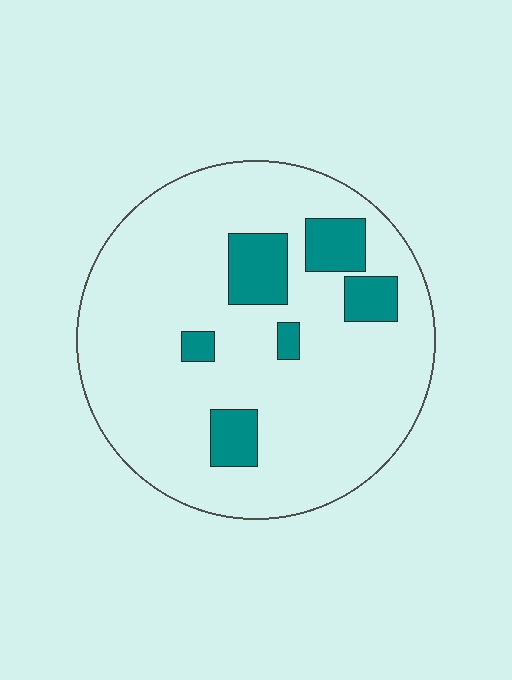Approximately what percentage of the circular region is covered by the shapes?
Approximately 15%.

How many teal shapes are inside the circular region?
6.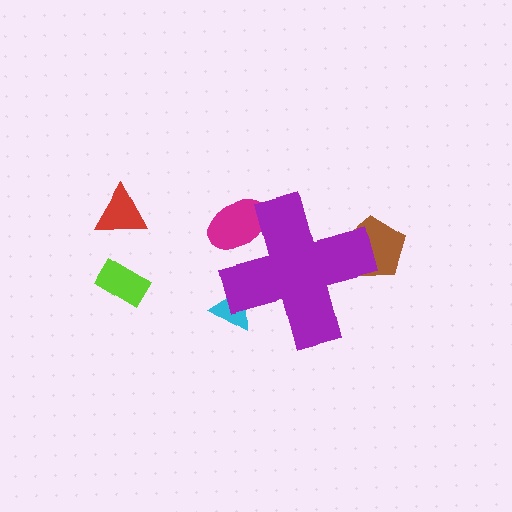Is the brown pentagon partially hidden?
Yes, the brown pentagon is partially hidden behind the purple cross.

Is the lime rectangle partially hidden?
No, the lime rectangle is fully visible.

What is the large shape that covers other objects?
A purple cross.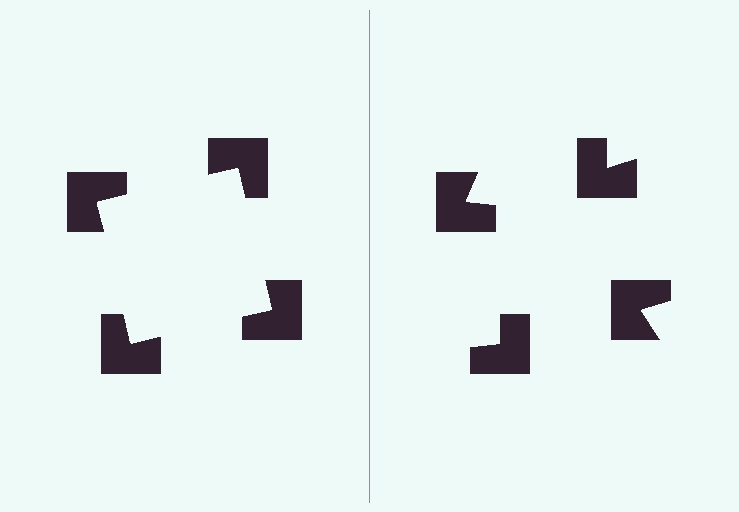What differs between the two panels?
The notched squares are positioned identically on both sides; only the wedge orientations differ. On the left they align to a square; on the right they are misaligned.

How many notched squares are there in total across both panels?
8 — 4 on each side.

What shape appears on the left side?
An illusory square.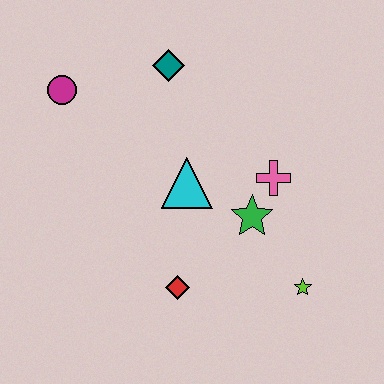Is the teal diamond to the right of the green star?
No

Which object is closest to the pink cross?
The green star is closest to the pink cross.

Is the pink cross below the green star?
No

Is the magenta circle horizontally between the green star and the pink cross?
No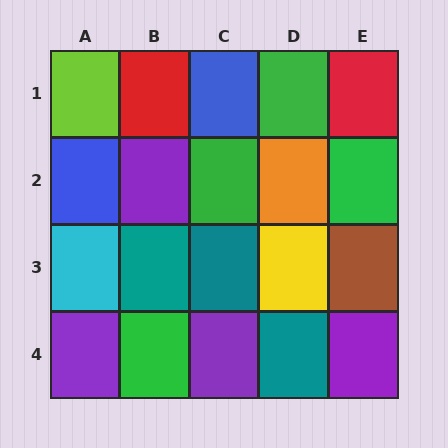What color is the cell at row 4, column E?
Purple.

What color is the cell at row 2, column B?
Purple.